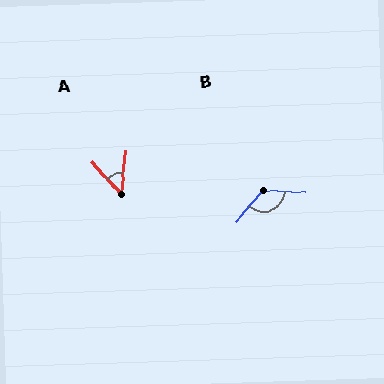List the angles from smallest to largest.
A (48°), B (127°).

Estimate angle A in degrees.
Approximately 48 degrees.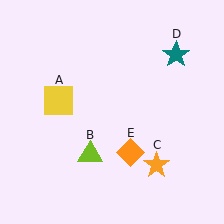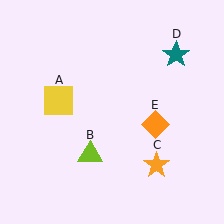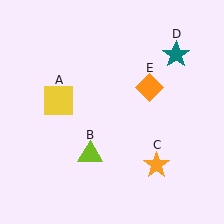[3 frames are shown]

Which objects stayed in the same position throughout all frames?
Yellow square (object A) and lime triangle (object B) and orange star (object C) and teal star (object D) remained stationary.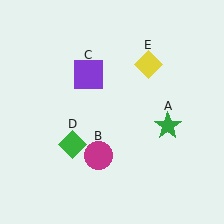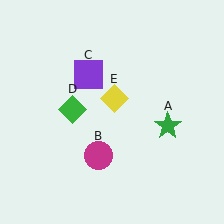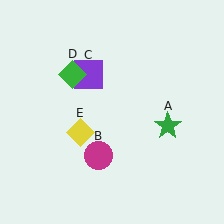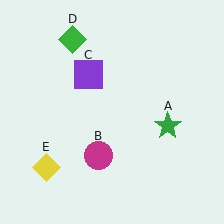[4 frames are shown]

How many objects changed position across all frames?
2 objects changed position: green diamond (object D), yellow diamond (object E).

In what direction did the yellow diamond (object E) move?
The yellow diamond (object E) moved down and to the left.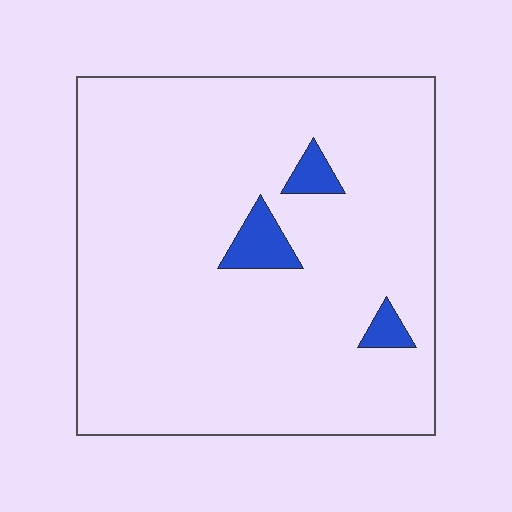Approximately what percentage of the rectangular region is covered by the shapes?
Approximately 5%.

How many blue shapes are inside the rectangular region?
3.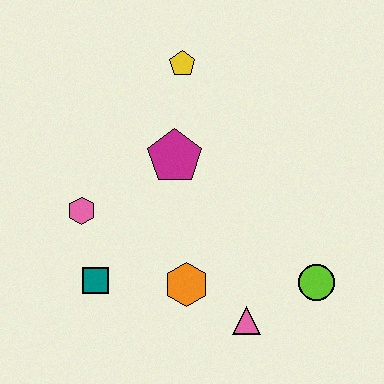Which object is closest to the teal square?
The pink hexagon is closest to the teal square.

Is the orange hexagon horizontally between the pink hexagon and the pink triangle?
Yes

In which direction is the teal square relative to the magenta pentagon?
The teal square is below the magenta pentagon.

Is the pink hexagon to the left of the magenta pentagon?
Yes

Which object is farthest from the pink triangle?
The yellow pentagon is farthest from the pink triangle.